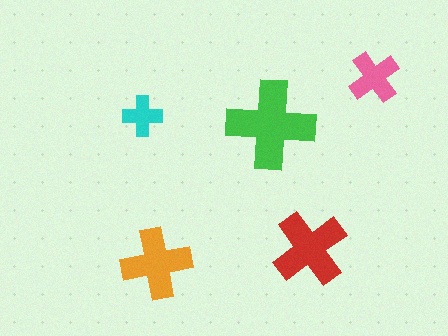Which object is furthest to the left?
The cyan cross is leftmost.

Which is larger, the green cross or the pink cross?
The green one.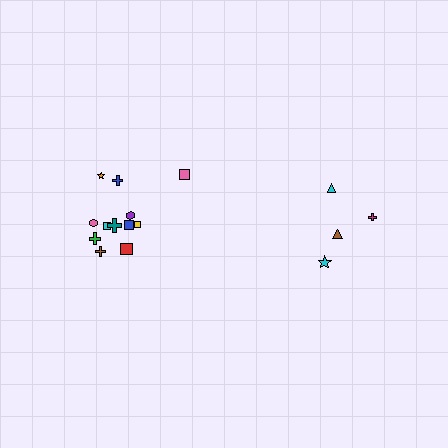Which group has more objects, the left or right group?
The left group.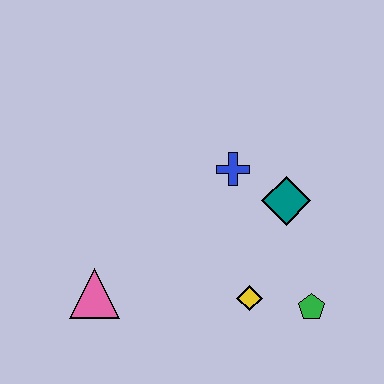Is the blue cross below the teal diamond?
No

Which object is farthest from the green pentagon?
The pink triangle is farthest from the green pentagon.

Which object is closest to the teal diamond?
The blue cross is closest to the teal diamond.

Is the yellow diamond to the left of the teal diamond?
Yes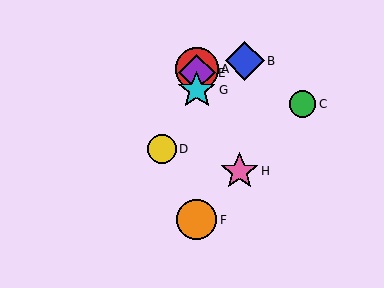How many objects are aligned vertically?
4 objects (A, E, F, G) are aligned vertically.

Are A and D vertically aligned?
No, A is at x≈197 and D is at x≈162.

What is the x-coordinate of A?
Object A is at x≈197.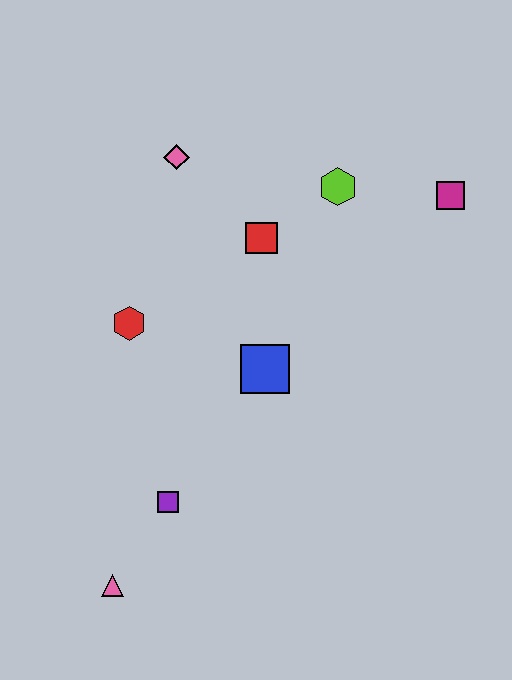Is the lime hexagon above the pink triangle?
Yes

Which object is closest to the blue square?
The red square is closest to the blue square.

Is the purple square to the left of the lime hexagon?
Yes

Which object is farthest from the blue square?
The pink triangle is farthest from the blue square.